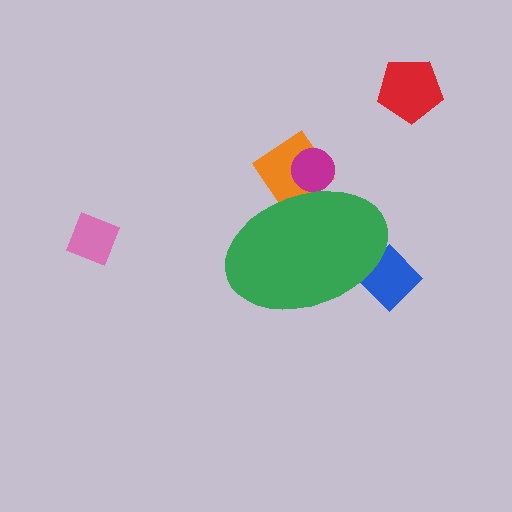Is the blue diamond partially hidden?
Yes, the blue diamond is partially hidden behind the green ellipse.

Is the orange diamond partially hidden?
Yes, the orange diamond is partially hidden behind the green ellipse.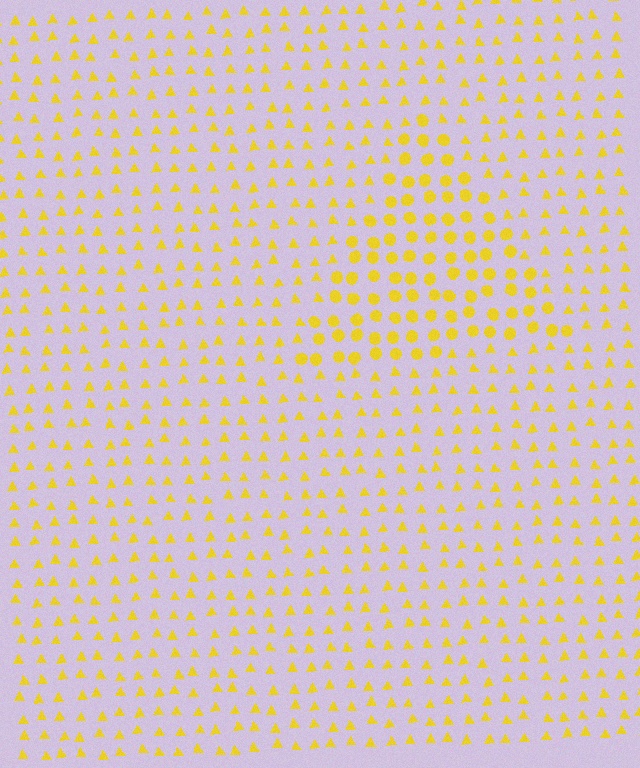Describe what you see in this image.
The image is filled with small yellow elements arranged in a uniform grid. A triangle-shaped region contains circles, while the surrounding area contains triangles. The boundary is defined purely by the change in element shape.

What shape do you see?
I see a triangle.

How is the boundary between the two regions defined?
The boundary is defined by a change in element shape: circles inside vs. triangles outside. All elements share the same color and spacing.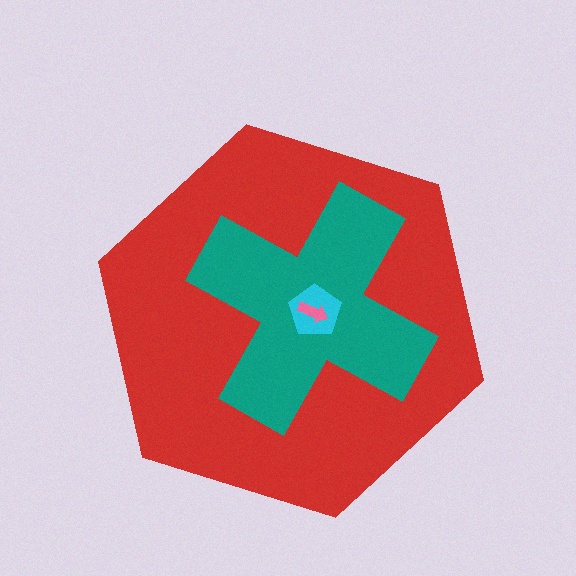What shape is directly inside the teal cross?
The cyan pentagon.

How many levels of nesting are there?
4.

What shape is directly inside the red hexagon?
The teal cross.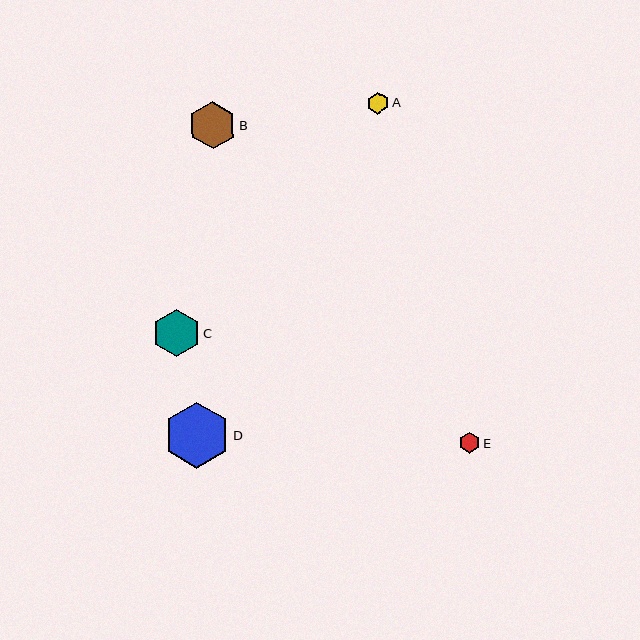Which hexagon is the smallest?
Hexagon E is the smallest with a size of approximately 21 pixels.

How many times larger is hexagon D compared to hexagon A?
Hexagon D is approximately 3.1 times the size of hexagon A.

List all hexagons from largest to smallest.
From largest to smallest: D, C, B, A, E.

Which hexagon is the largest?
Hexagon D is the largest with a size of approximately 66 pixels.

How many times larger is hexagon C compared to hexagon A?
Hexagon C is approximately 2.2 times the size of hexagon A.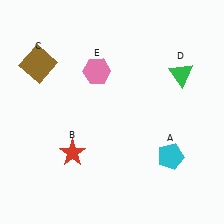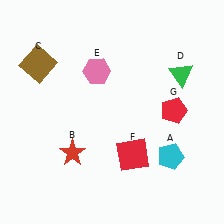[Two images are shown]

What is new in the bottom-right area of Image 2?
A red square (F) was added in the bottom-right area of Image 2.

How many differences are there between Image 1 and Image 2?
There are 2 differences between the two images.